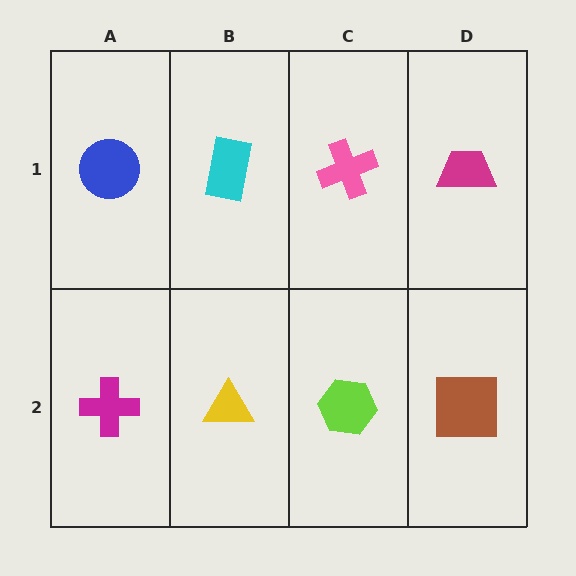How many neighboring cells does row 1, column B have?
3.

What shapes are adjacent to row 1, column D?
A brown square (row 2, column D), a pink cross (row 1, column C).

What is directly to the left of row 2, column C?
A yellow triangle.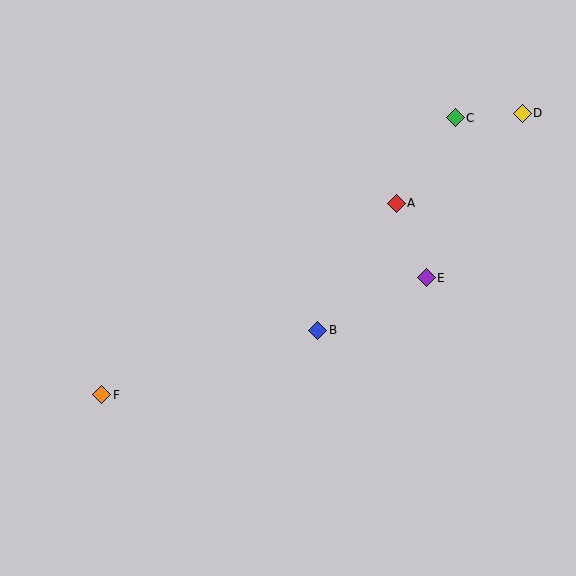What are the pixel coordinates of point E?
Point E is at (426, 278).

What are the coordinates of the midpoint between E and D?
The midpoint between E and D is at (474, 195).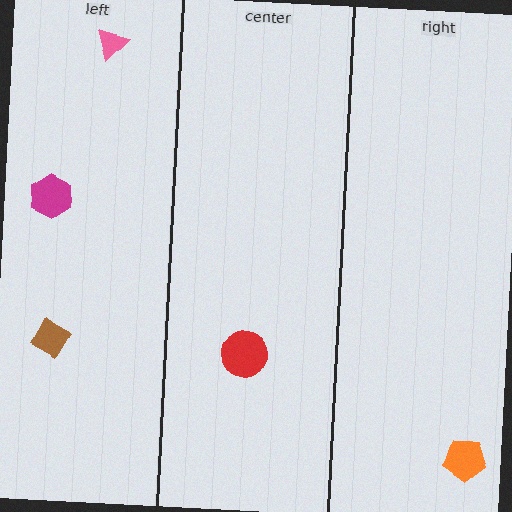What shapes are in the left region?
The brown diamond, the magenta hexagon, the pink triangle.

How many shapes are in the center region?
1.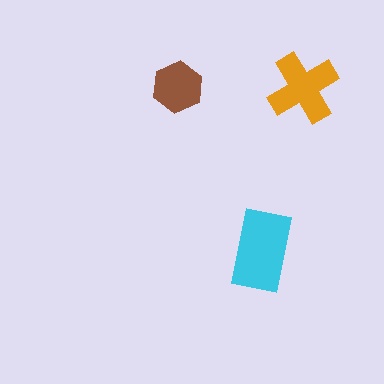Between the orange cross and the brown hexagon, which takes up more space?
The orange cross.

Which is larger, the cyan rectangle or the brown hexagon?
The cyan rectangle.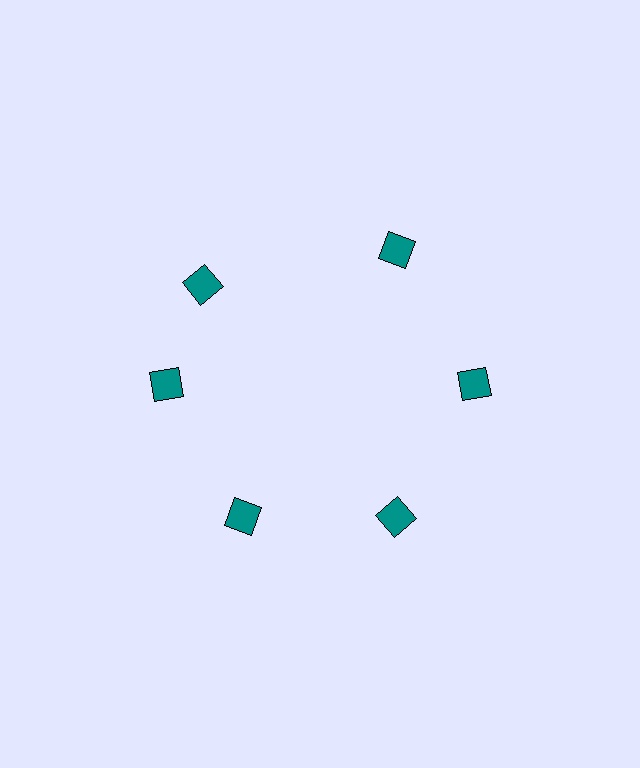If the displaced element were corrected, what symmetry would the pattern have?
It would have 6-fold rotational symmetry — the pattern would map onto itself every 60 degrees.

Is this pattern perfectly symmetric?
No. The 6 teal squares are arranged in a ring, but one element near the 11 o'clock position is rotated out of alignment along the ring, breaking the 6-fold rotational symmetry.